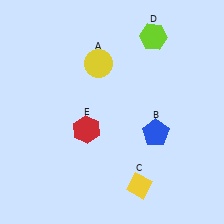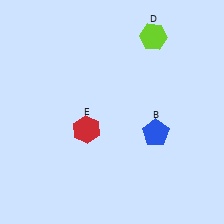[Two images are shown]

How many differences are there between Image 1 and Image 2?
There are 2 differences between the two images.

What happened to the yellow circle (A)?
The yellow circle (A) was removed in Image 2. It was in the top-left area of Image 1.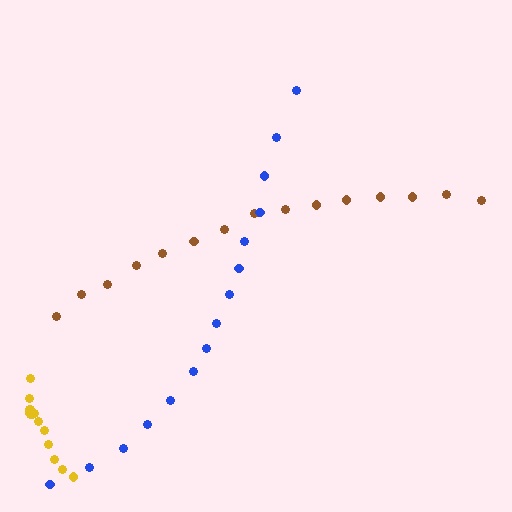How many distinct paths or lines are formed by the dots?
There are 3 distinct paths.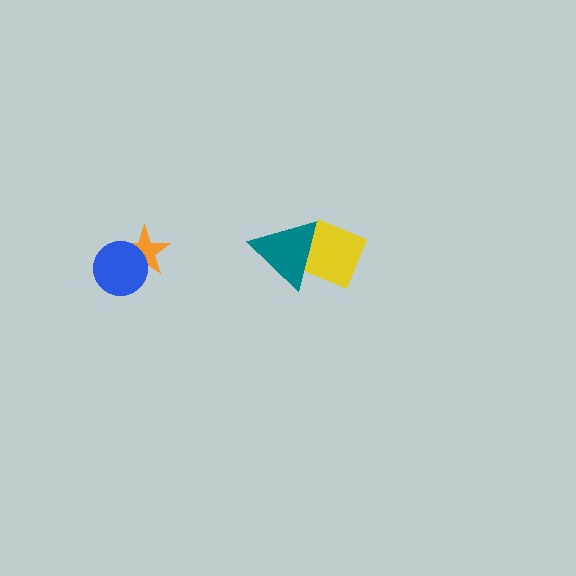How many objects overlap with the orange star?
1 object overlaps with the orange star.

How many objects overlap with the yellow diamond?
1 object overlaps with the yellow diamond.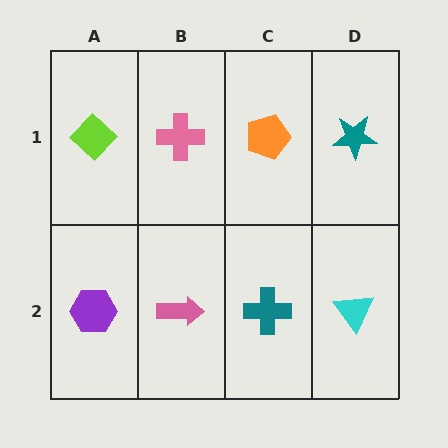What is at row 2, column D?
A cyan triangle.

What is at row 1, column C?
An orange pentagon.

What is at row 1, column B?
A pink cross.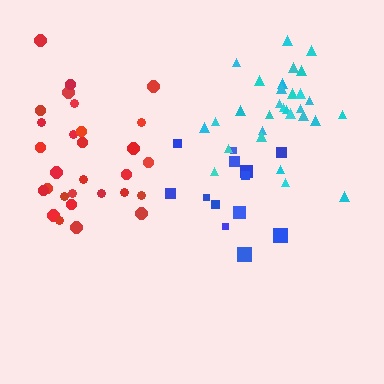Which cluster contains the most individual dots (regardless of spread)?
Cyan (30).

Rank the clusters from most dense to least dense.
cyan, red, blue.